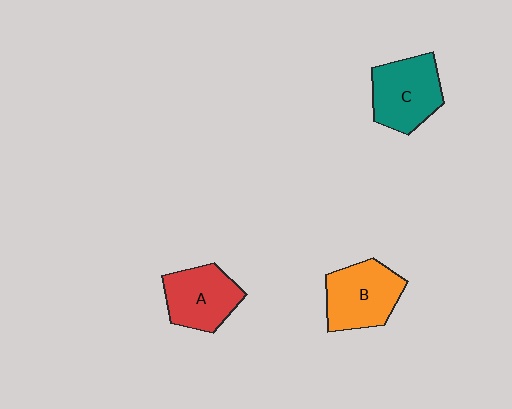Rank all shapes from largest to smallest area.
From largest to smallest: B (orange), C (teal), A (red).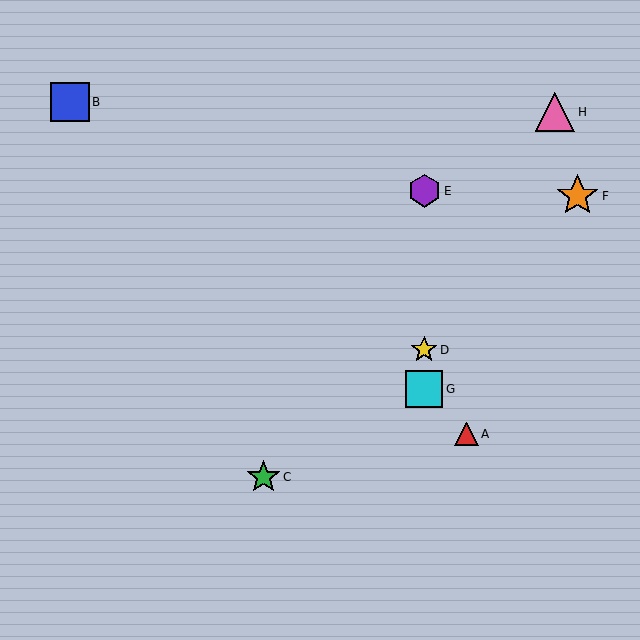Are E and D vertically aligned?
Yes, both are at x≈424.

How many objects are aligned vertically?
3 objects (D, E, G) are aligned vertically.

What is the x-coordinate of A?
Object A is at x≈466.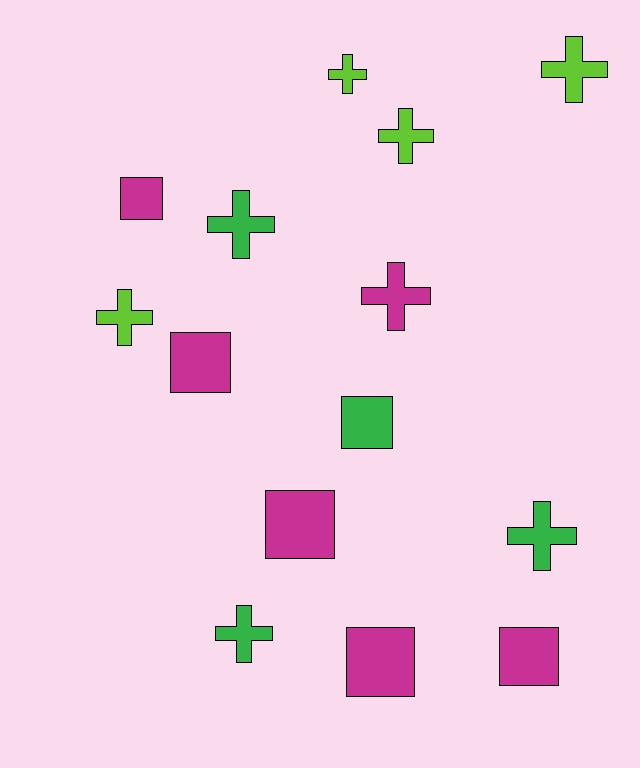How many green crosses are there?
There are 3 green crosses.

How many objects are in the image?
There are 14 objects.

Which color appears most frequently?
Magenta, with 6 objects.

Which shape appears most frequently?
Cross, with 8 objects.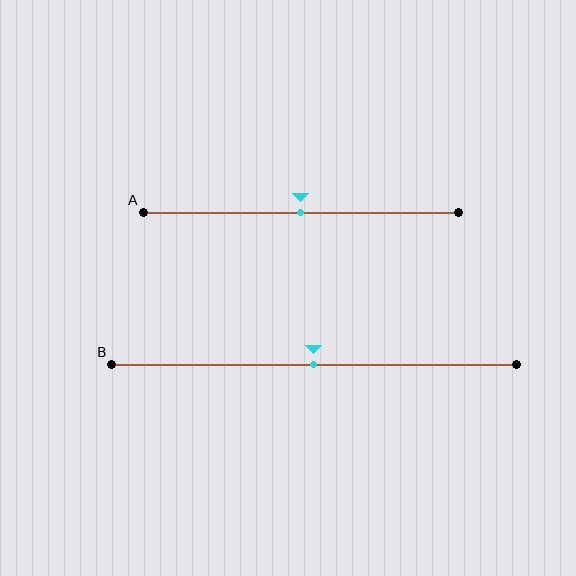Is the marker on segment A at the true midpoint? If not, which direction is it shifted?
Yes, the marker on segment A is at the true midpoint.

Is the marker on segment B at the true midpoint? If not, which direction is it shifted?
Yes, the marker on segment B is at the true midpoint.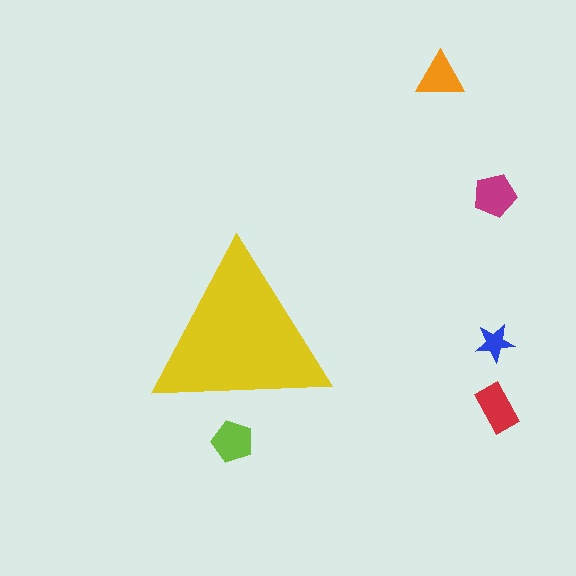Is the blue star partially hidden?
No, the blue star is fully visible.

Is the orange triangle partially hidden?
No, the orange triangle is fully visible.